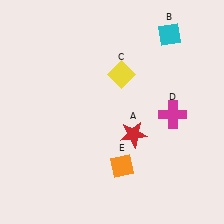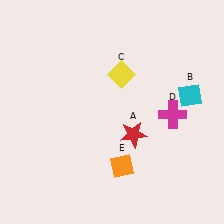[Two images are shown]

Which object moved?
The cyan diamond (B) moved down.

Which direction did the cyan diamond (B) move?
The cyan diamond (B) moved down.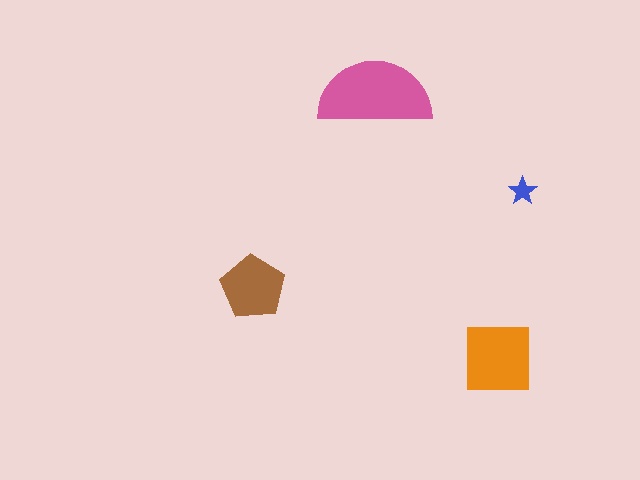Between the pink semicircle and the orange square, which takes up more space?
The pink semicircle.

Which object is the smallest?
The blue star.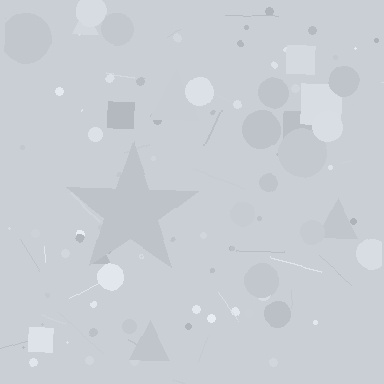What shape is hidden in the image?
A star is hidden in the image.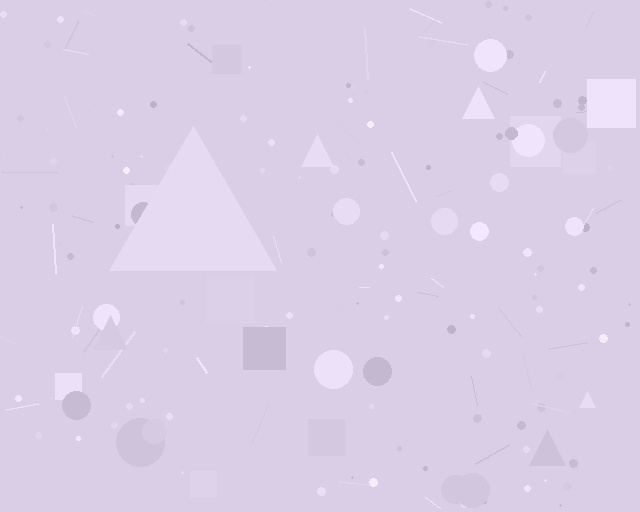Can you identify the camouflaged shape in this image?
The camouflaged shape is a triangle.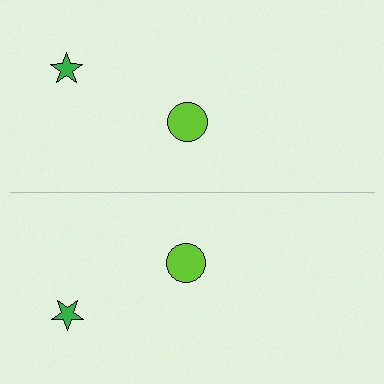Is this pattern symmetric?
Yes, this pattern has bilateral (reflection) symmetry.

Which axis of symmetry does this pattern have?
The pattern has a horizontal axis of symmetry running through the center of the image.